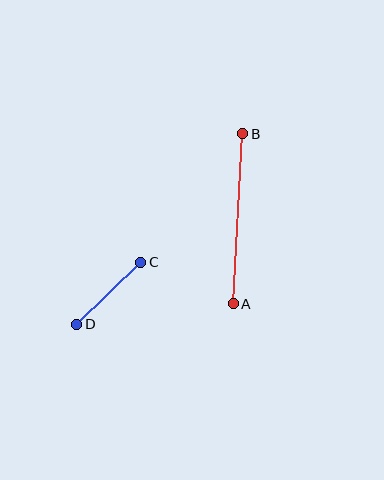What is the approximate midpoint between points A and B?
The midpoint is at approximately (238, 219) pixels.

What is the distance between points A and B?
The distance is approximately 170 pixels.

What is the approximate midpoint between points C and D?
The midpoint is at approximately (109, 293) pixels.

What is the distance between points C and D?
The distance is approximately 89 pixels.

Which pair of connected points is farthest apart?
Points A and B are farthest apart.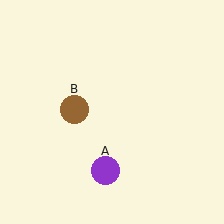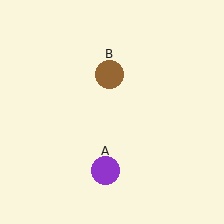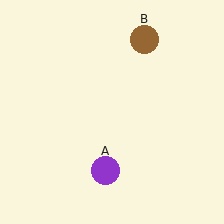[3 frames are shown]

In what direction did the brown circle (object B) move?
The brown circle (object B) moved up and to the right.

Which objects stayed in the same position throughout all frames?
Purple circle (object A) remained stationary.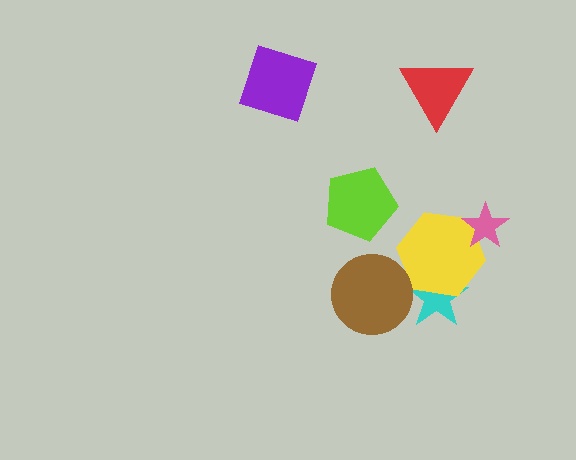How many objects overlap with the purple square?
0 objects overlap with the purple square.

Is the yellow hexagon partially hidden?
Yes, it is partially covered by another shape.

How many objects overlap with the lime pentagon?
0 objects overlap with the lime pentagon.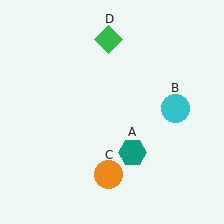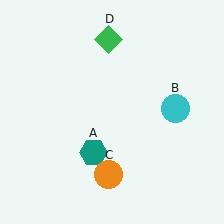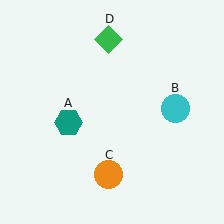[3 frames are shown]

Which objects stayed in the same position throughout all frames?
Cyan circle (object B) and orange circle (object C) and green diamond (object D) remained stationary.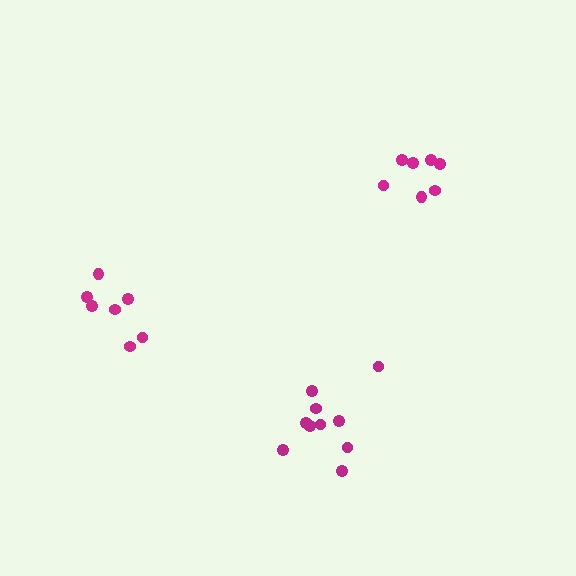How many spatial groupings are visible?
There are 3 spatial groupings.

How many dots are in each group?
Group 1: 10 dots, Group 2: 7 dots, Group 3: 7 dots (24 total).